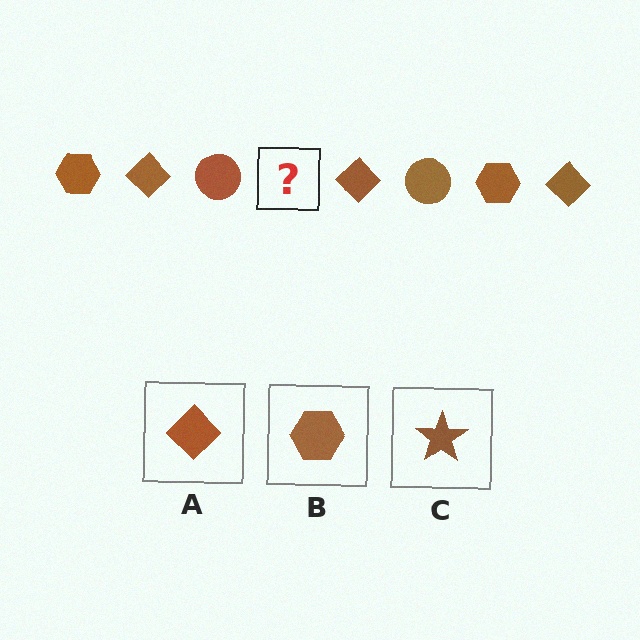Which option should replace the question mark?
Option B.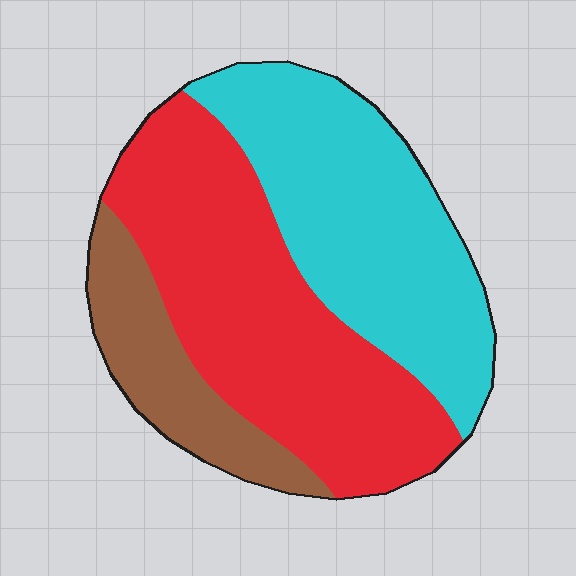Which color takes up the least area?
Brown, at roughly 15%.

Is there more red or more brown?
Red.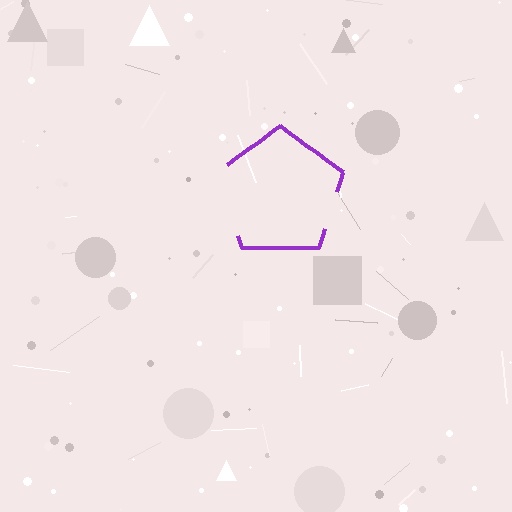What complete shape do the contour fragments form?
The contour fragments form a pentagon.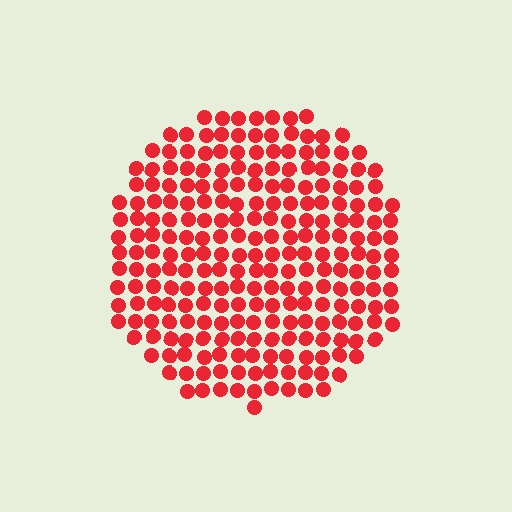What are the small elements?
The small elements are circles.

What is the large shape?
The large shape is a circle.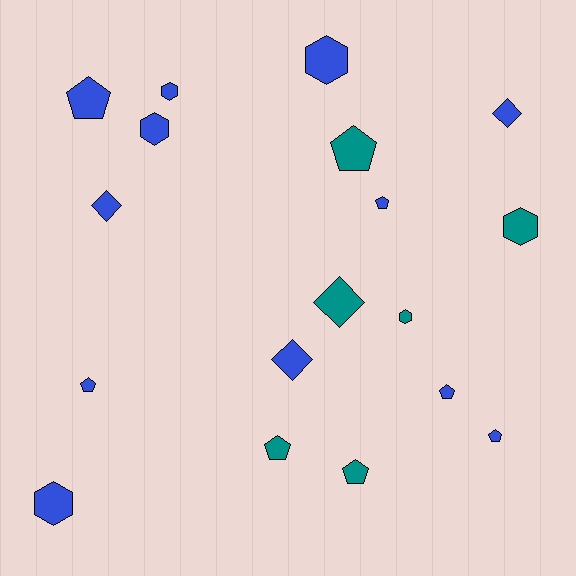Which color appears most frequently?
Blue, with 12 objects.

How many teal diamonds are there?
There is 1 teal diamond.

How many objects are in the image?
There are 18 objects.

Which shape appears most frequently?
Pentagon, with 8 objects.